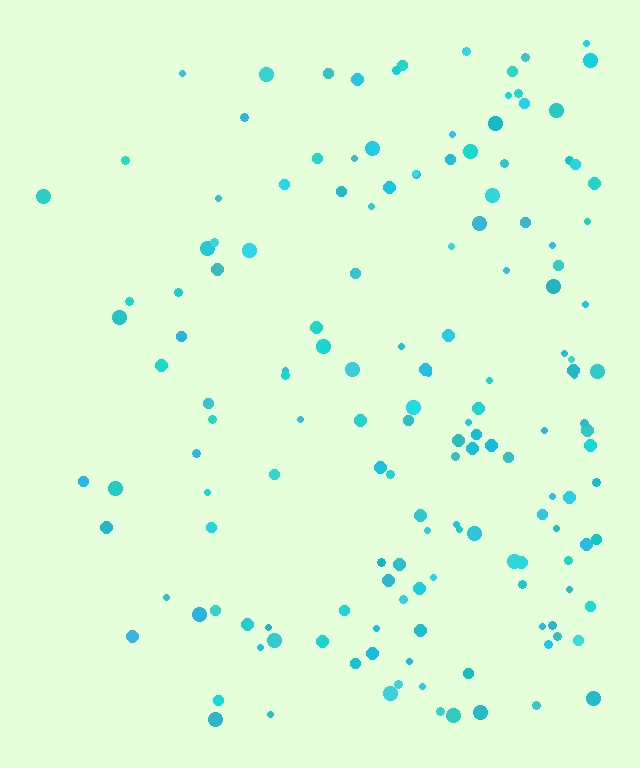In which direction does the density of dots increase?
From left to right, with the right side densest.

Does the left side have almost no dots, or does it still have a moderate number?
Still a moderate number, just noticeably fewer than the right.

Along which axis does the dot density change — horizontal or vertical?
Horizontal.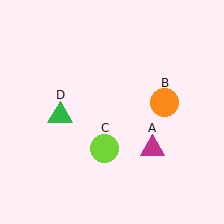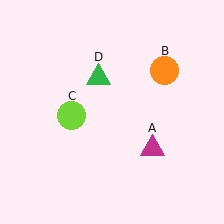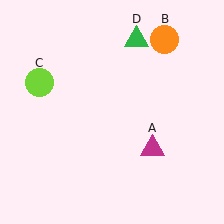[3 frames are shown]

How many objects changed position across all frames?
3 objects changed position: orange circle (object B), lime circle (object C), green triangle (object D).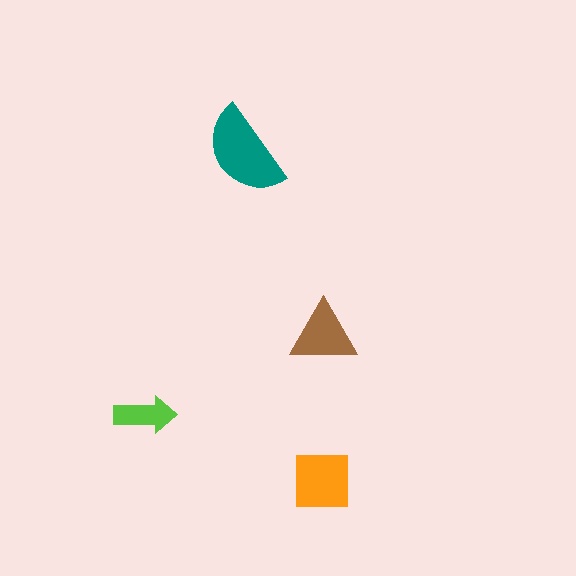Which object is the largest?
The teal semicircle.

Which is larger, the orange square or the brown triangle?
The orange square.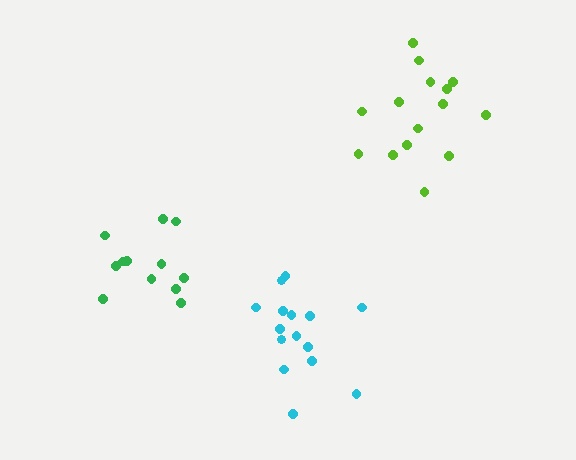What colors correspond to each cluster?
The clusters are colored: green, cyan, lime.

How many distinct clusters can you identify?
There are 3 distinct clusters.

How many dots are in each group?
Group 1: 12 dots, Group 2: 15 dots, Group 3: 15 dots (42 total).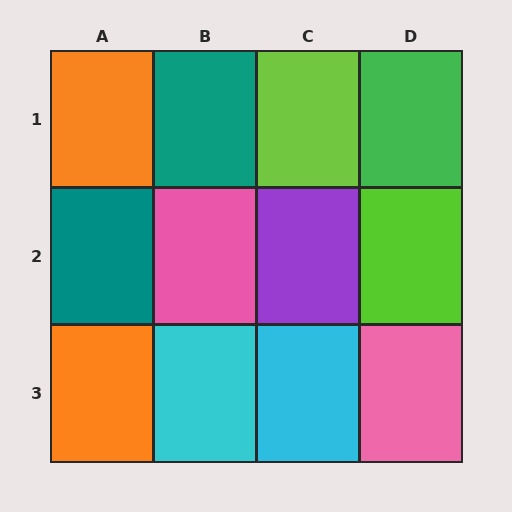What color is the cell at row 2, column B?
Pink.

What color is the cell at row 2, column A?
Teal.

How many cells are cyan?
2 cells are cyan.